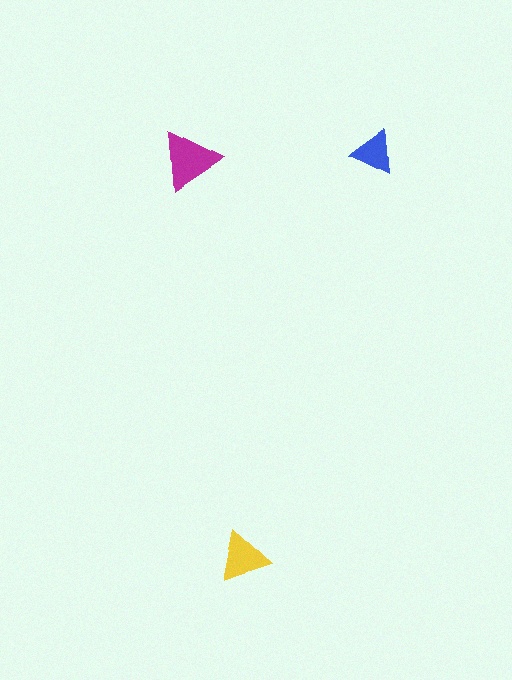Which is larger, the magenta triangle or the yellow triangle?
The magenta one.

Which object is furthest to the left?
The magenta triangle is leftmost.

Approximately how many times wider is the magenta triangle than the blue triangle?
About 1.5 times wider.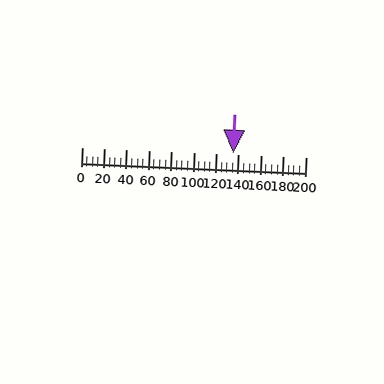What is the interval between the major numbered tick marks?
The major tick marks are spaced 20 units apart.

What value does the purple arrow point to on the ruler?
The purple arrow points to approximately 135.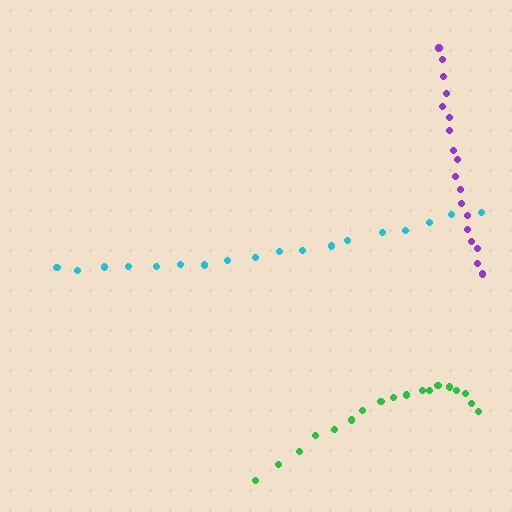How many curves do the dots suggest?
There are 3 distinct paths.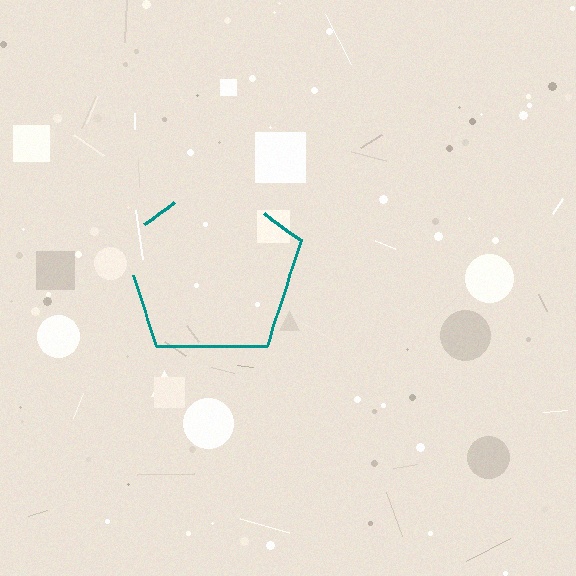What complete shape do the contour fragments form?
The contour fragments form a pentagon.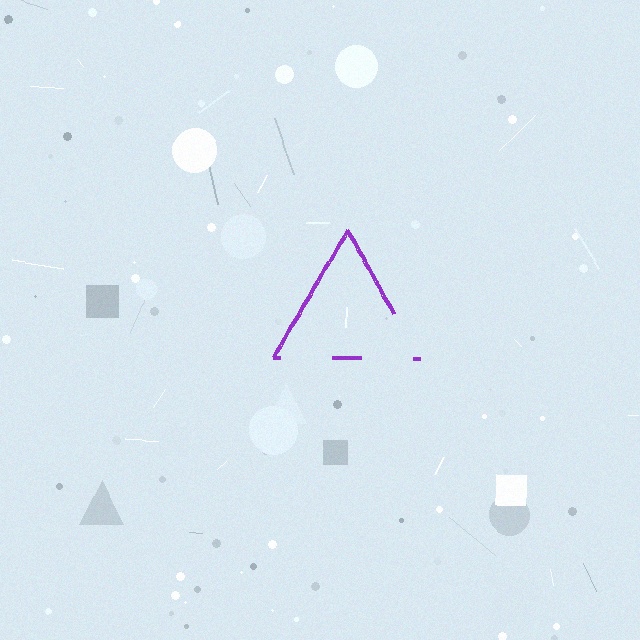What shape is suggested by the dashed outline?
The dashed outline suggests a triangle.